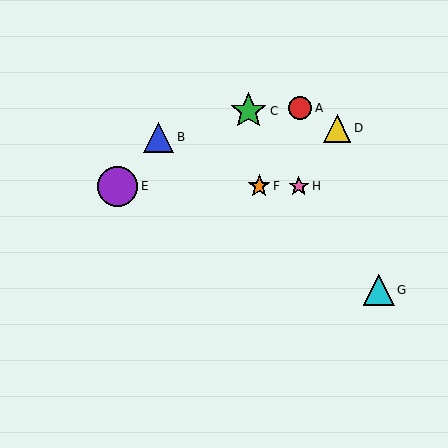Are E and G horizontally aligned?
No, E is at y≈186 and G is at y≈290.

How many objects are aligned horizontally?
3 objects (E, F, H) are aligned horizontally.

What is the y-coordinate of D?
Object D is at y≈128.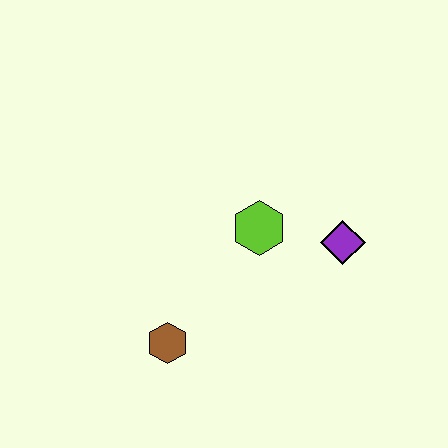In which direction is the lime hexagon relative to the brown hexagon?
The lime hexagon is above the brown hexagon.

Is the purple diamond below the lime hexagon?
Yes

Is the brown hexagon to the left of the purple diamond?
Yes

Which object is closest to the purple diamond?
The lime hexagon is closest to the purple diamond.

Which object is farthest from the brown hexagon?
The purple diamond is farthest from the brown hexagon.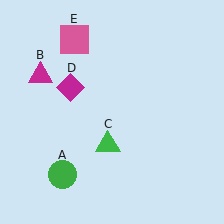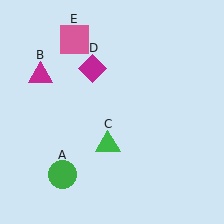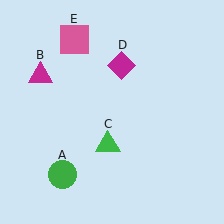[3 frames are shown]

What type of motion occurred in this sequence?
The magenta diamond (object D) rotated clockwise around the center of the scene.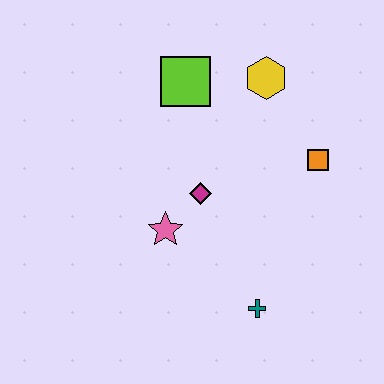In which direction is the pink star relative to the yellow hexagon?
The pink star is below the yellow hexagon.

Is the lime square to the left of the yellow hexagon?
Yes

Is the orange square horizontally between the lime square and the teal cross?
No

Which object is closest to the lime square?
The yellow hexagon is closest to the lime square.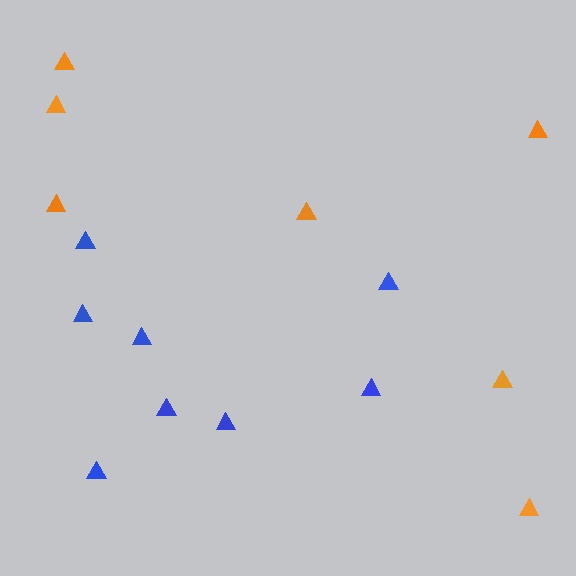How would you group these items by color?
There are 2 groups: one group of orange triangles (7) and one group of blue triangles (8).